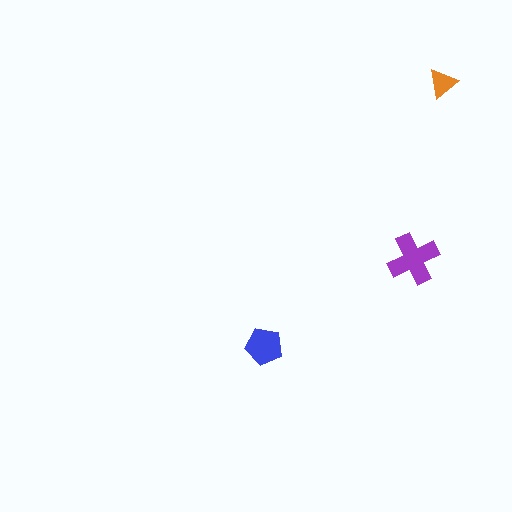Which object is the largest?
The purple cross.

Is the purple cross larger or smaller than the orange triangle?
Larger.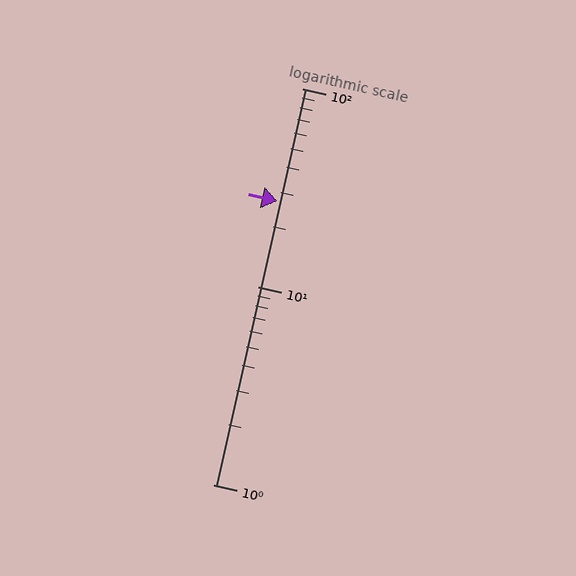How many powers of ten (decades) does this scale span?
The scale spans 2 decades, from 1 to 100.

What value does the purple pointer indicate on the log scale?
The pointer indicates approximately 27.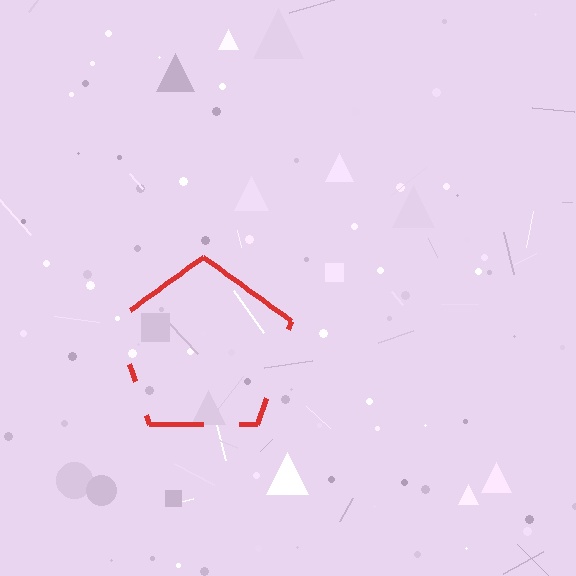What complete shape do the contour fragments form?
The contour fragments form a pentagon.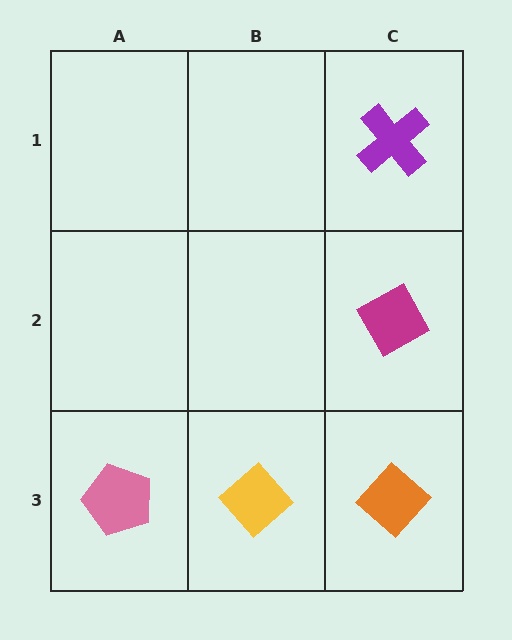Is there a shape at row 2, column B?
No, that cell is empty.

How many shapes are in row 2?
1 shape.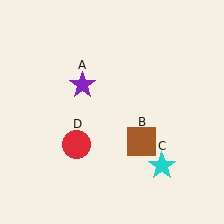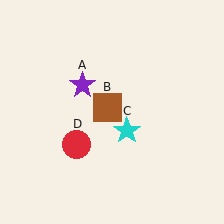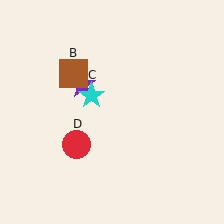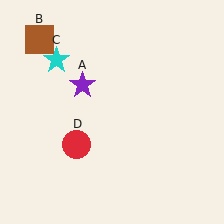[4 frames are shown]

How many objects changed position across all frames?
2 objects changed position: brown square (object B), cyan star (object C).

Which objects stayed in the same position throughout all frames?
Purple star (object A) and red circle (object D) remained stationary.